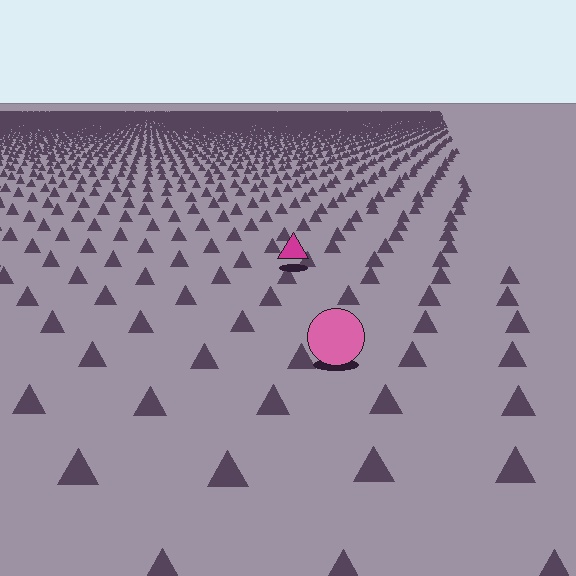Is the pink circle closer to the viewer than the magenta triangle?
Yes. The pink circle is closer — you can tell from the texture gradient: the ground texture is coarser near it.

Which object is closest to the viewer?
The pink circle is closest. The texture marks near it are larger and more spread out.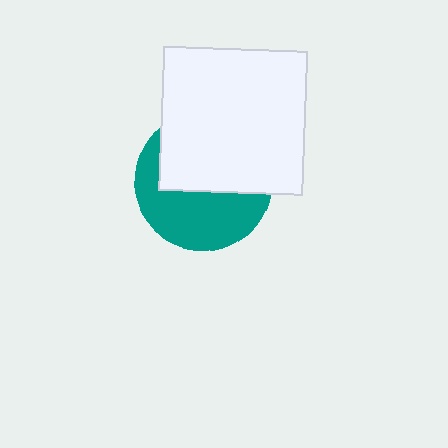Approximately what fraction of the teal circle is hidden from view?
Roughly 52% of the teal circle is hidden behind the white square.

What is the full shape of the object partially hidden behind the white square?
The partially hidden object is a teal circle.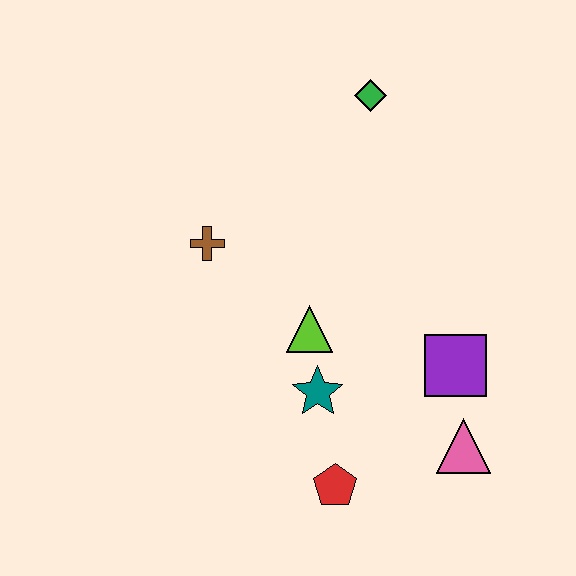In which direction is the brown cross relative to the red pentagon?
The brown cross is above the red pentagon.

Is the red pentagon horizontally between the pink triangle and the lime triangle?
Yes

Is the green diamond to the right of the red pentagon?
Yes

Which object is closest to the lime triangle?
The teal star is closest to the lime triangle.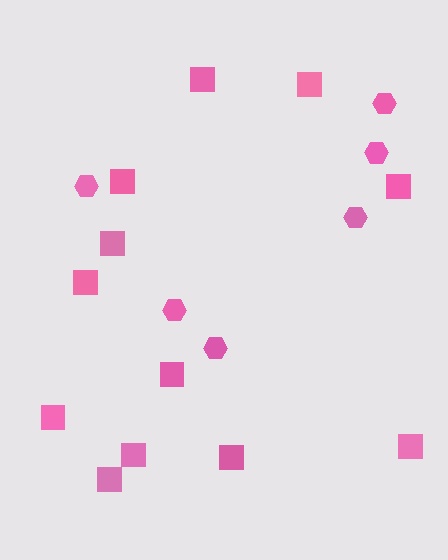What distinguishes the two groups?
There are 2 groups: one group of squares (12) and one group of hexagons (6).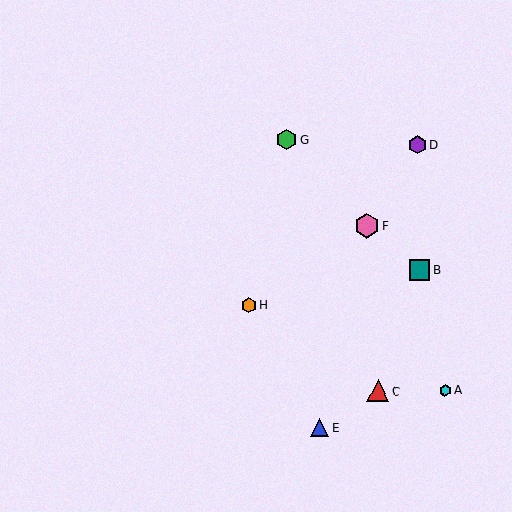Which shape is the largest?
The pink hexagon (labeled F) is the largest.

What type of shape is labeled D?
Shape D is a purple hexagon.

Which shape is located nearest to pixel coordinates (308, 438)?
The blue triangle (labeled E) at (320, 428) is nearest to that location.